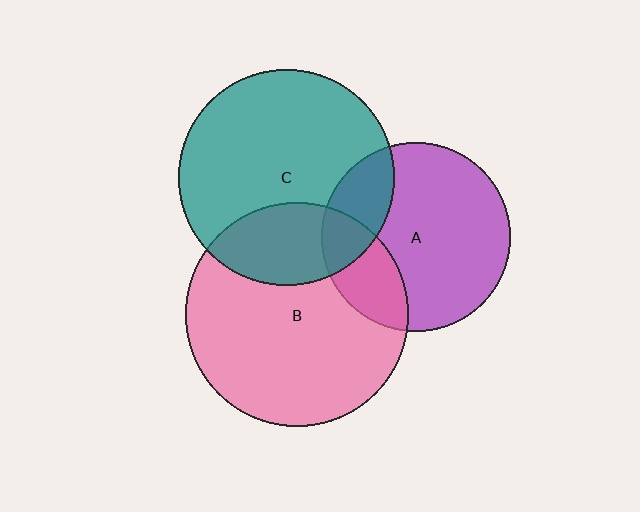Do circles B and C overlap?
Yes.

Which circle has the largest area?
Circle B (pink).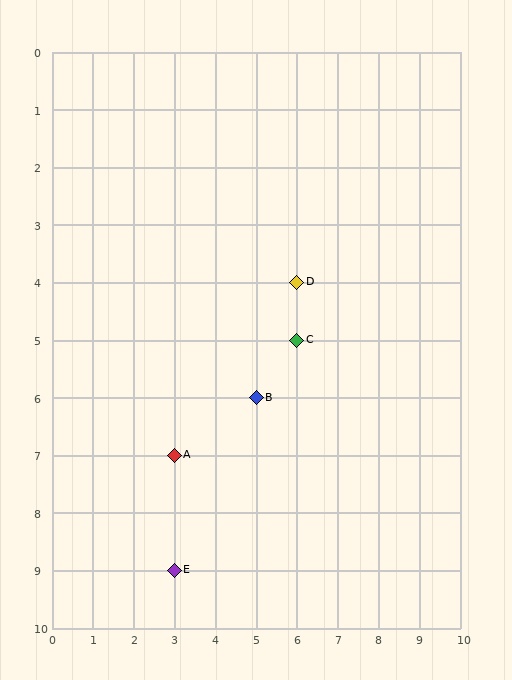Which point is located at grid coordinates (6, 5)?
Point C is at (6, 5).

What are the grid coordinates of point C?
Point C is at grid coordinates (6, 5).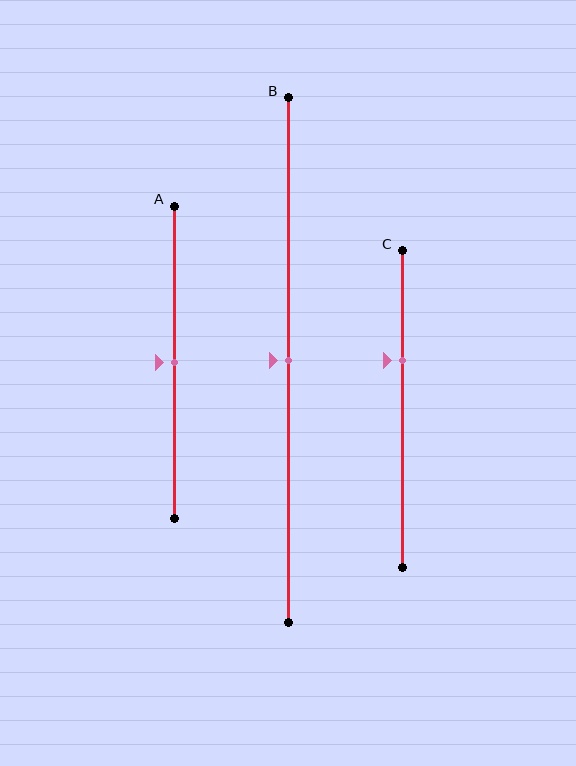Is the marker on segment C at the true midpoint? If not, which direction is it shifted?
No, the marker on segment C is shifted upward by about 15% of the segment length.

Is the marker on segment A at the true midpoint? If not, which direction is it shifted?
Yes, the marker on segment A is at the true midpoint.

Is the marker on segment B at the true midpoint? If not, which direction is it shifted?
Yes, the marker on segment B is at the true midpoint.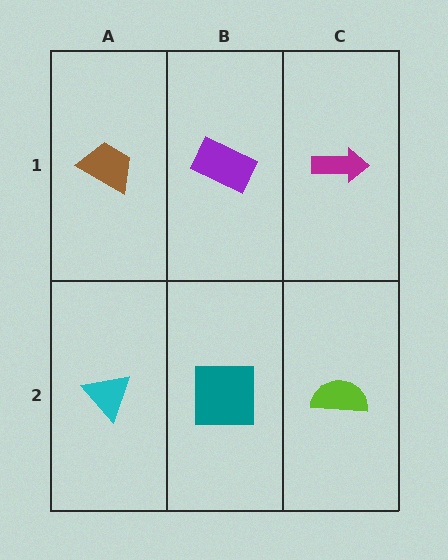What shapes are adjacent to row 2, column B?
A purple rectangle (row 1, column B), a cyan triangle (row 2, column A), a lime semicircle (row 2, column C).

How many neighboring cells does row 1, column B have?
3.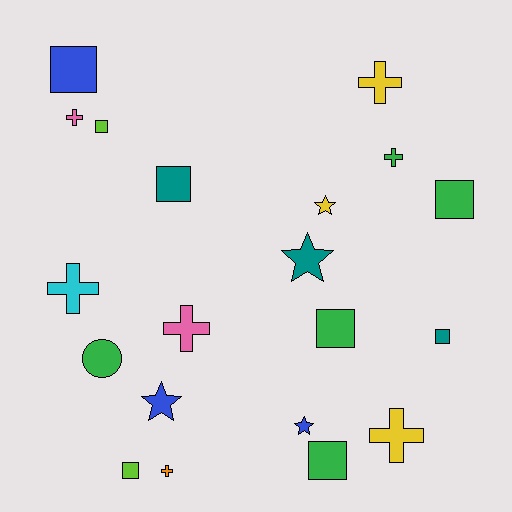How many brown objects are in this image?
There are no brown objects.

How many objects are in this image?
There are 20 objects.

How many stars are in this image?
There are 4 stars.